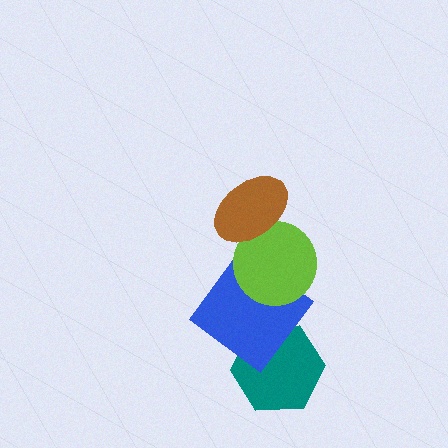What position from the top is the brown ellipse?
The brown ellipse is 1st from the top.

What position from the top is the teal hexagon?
The teal hexagon is 4th from the top.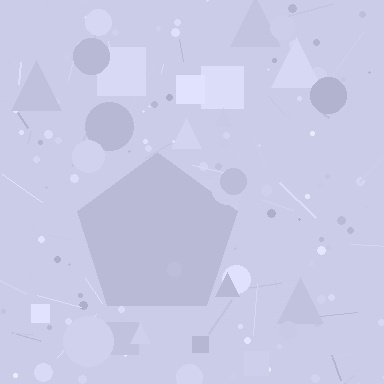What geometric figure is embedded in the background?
A pentagon is embedded in the background.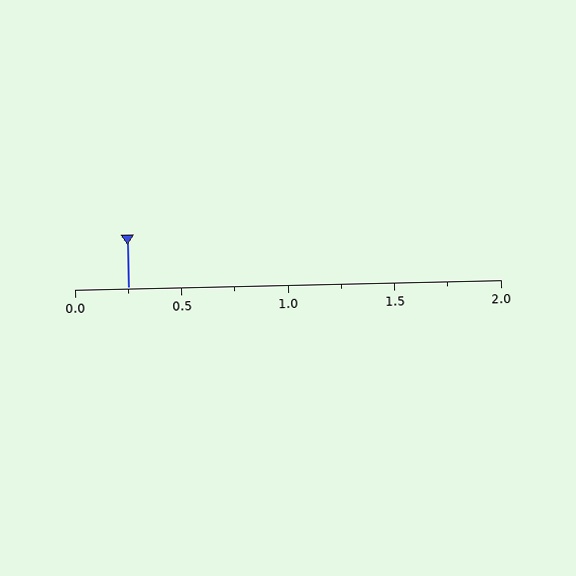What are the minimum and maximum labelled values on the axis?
The axis runs from 0.0 to 2.0.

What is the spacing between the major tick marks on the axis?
The major ticks are spaced 0.5 apart.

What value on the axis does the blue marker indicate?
The marker indicates approximately 0.25.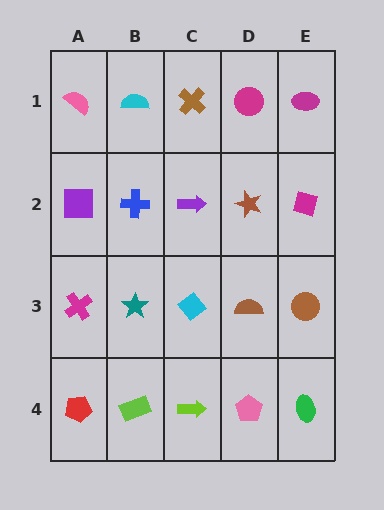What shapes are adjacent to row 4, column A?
A magenta cross (row 3, column A), a lime rectangle (row 4, column B).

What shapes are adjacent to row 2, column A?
A pink semicircle (row 1, column A), a magenta cross (row 3, column A), a blue cross (row 2, column B).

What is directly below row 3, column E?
A green ellipse.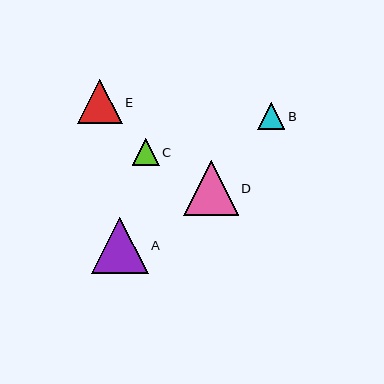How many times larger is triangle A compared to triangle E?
Triangle A is approximately 1.3 times the size of triangle E.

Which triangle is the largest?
Triangle A is the largest with a size of approximately 57 pixels.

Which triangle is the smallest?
Triangle C is the smallest with a size of approximately 27 pixels.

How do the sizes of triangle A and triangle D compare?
Triangle A and triangle D are approximately the same size.